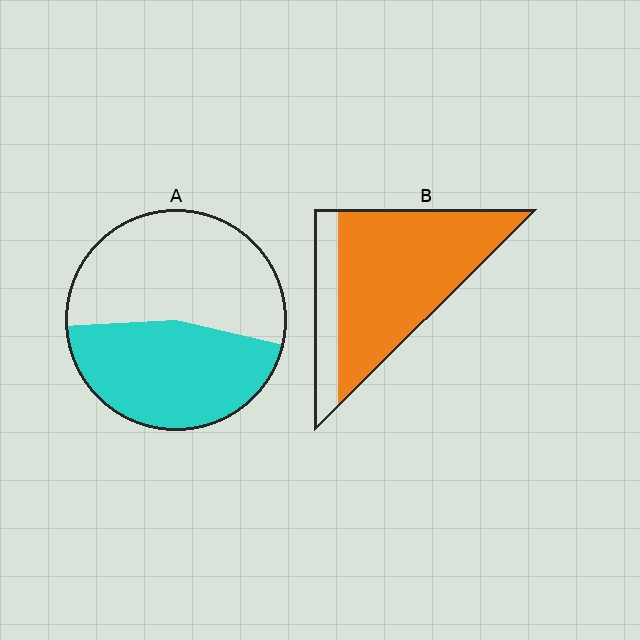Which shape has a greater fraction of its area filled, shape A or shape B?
Shape B.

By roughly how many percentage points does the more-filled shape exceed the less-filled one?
By roughly 35 percentage points (B over A).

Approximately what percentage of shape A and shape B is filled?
A is approximately 45% and B is approximately 80%.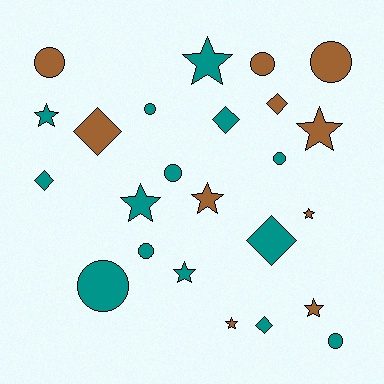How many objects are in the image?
There are 24 objects.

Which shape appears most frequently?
Star, with 9 objects.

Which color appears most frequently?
Teal, with 14 objects.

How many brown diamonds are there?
There are 2 brown diamonds.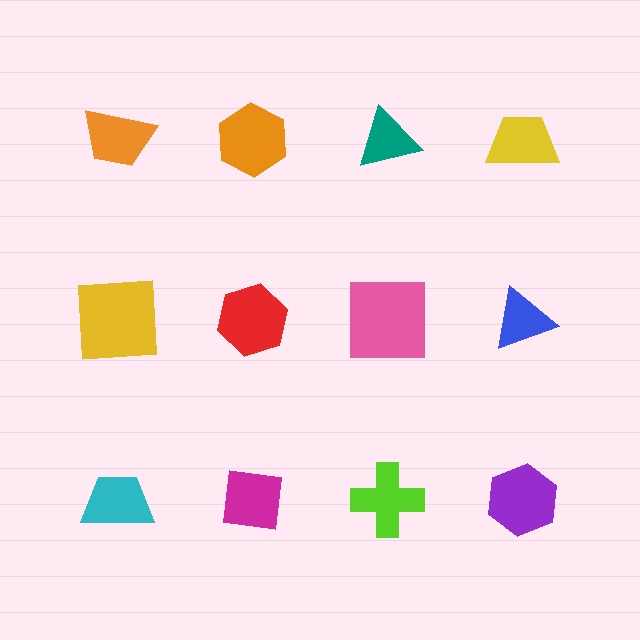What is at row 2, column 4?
A blue triangle.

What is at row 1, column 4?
A yellow trapezoid.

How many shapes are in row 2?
4 shapes.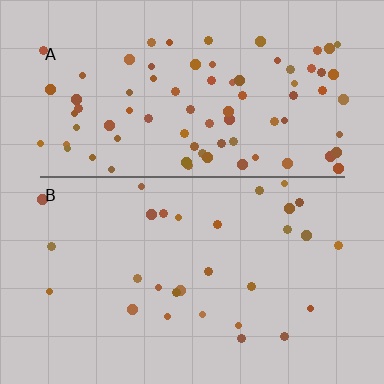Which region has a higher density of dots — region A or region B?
A (the top).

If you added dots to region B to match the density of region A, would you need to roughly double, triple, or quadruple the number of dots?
Approximately triple.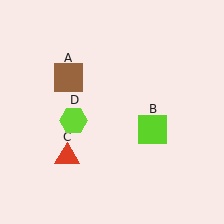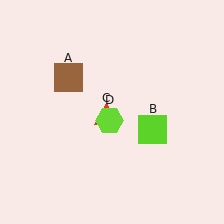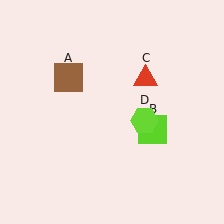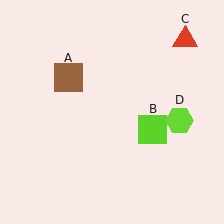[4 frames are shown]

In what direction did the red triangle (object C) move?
The red triangle (object C) moved up and to the right.